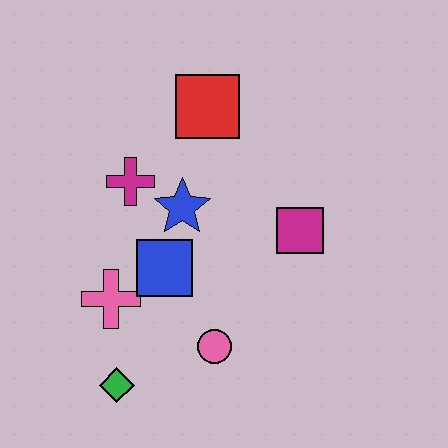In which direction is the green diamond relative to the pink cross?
The green diamond is below the pink cross.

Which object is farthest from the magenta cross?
The green diamond is farthest from the magenta cross.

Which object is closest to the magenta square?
The blue star is closest to the magenta square.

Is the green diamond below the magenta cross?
Yes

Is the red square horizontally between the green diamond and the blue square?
No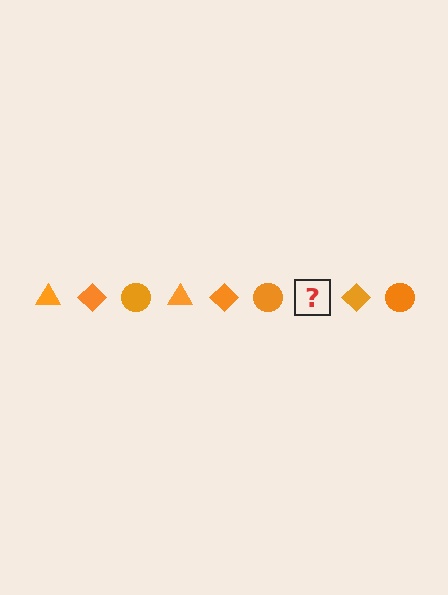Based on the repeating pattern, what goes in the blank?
The blank should be an orange triangle.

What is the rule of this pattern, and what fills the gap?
The rule is that the pattern cycles through triangle, diamond, circle shapes in orange. The gap should be filled with an orange triangle.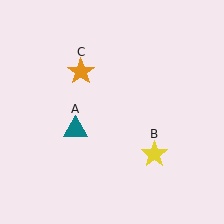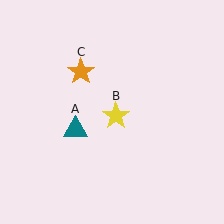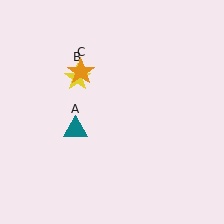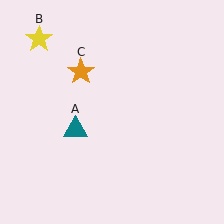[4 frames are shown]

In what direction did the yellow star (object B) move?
The yellow star (object B) moved up and to the left.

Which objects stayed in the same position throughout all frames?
Teal triangle (object A) and orange star (object C) remained stationary.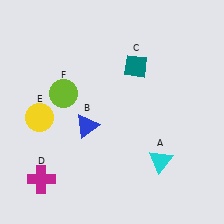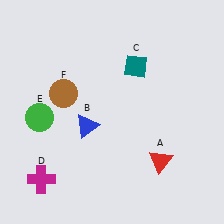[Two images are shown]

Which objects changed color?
A changed from cyan to red. E changed from yellow to green. F changed from lime to brown.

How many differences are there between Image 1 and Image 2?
There are 3 differences between the two images.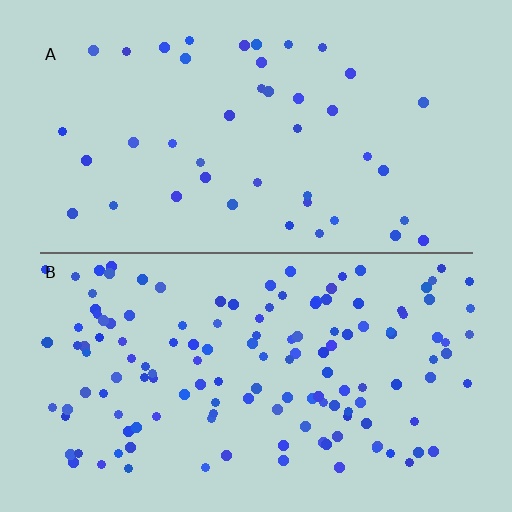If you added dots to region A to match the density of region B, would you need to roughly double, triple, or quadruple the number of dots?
Approximately triple.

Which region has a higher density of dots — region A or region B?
B (the bottom).